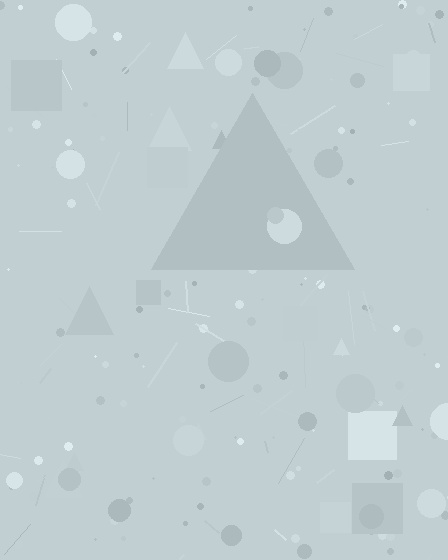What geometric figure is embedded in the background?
A triangle is embedded in the background.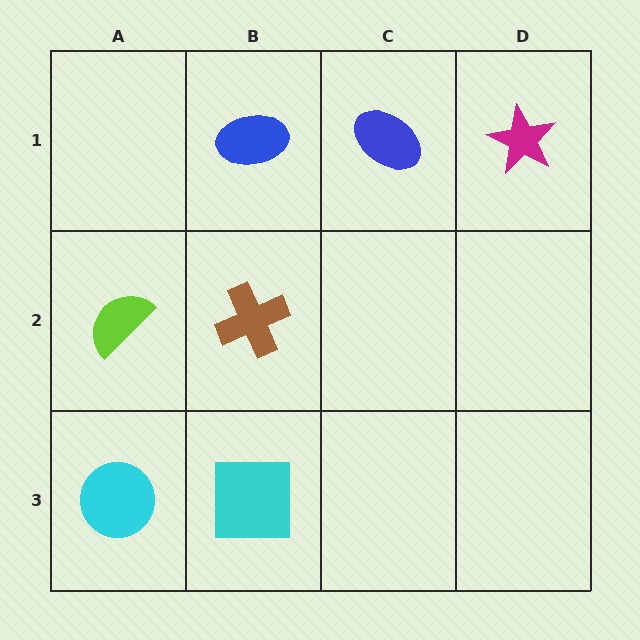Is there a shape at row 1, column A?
No, that cell is empty.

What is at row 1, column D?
A magenta star.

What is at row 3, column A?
A cyan circle.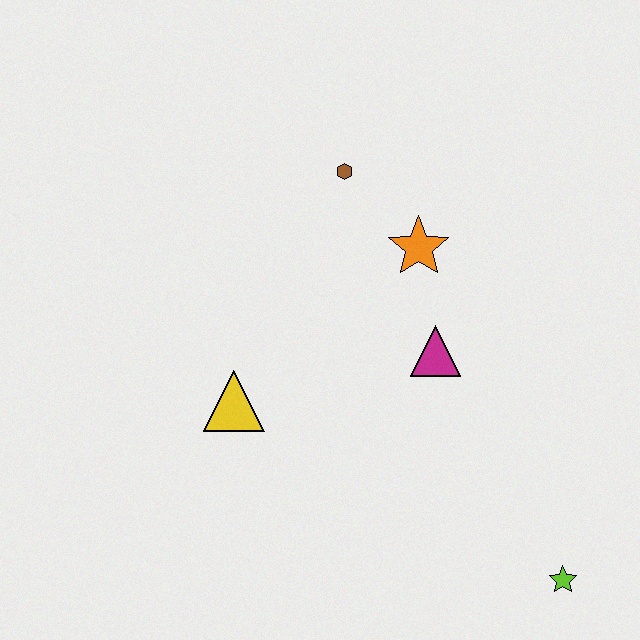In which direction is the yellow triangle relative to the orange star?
The yellow triangle is to the left of the orange star.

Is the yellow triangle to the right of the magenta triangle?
No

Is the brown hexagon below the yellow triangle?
No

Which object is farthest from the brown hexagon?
The lime star is farthest from the brown hexagon.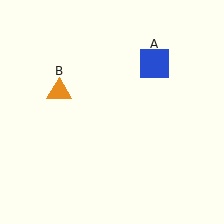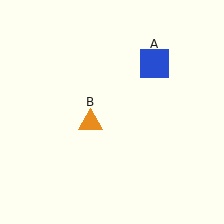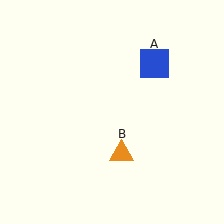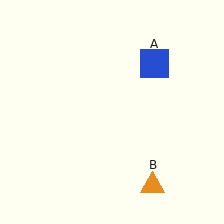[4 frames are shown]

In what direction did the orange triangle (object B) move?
The orange triangle (object B) moved down and to the right.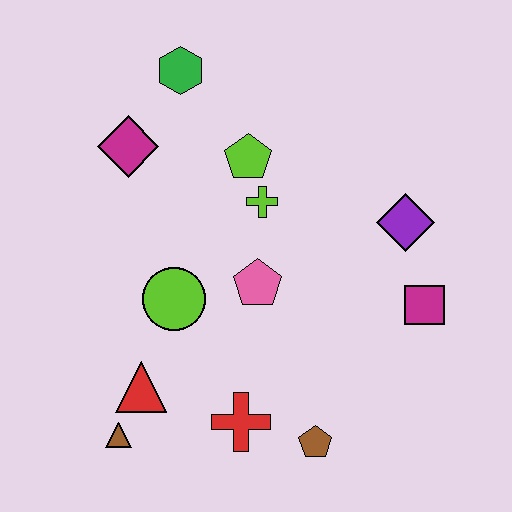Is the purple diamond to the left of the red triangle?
No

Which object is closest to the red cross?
The brown pentagon is closest to the red cross.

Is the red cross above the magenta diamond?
No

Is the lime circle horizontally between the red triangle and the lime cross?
Yes